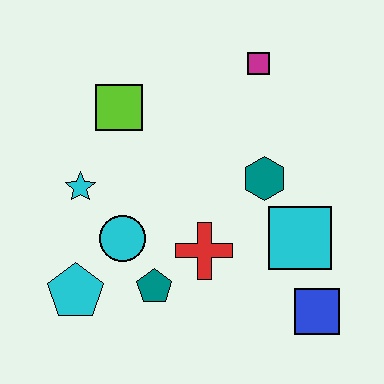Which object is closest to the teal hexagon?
The cyan square is closest to the teal hexagon.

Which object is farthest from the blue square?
The lime square is farthest from the blue square.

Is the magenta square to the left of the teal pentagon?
No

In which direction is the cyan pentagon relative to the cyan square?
The cyan pentagon is to the left of the cyan square.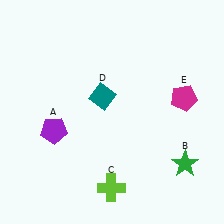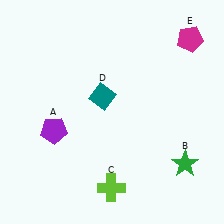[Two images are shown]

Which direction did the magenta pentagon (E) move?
The magenta pentagon (E) moved up.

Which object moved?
The magenta pentagon (E) moved up.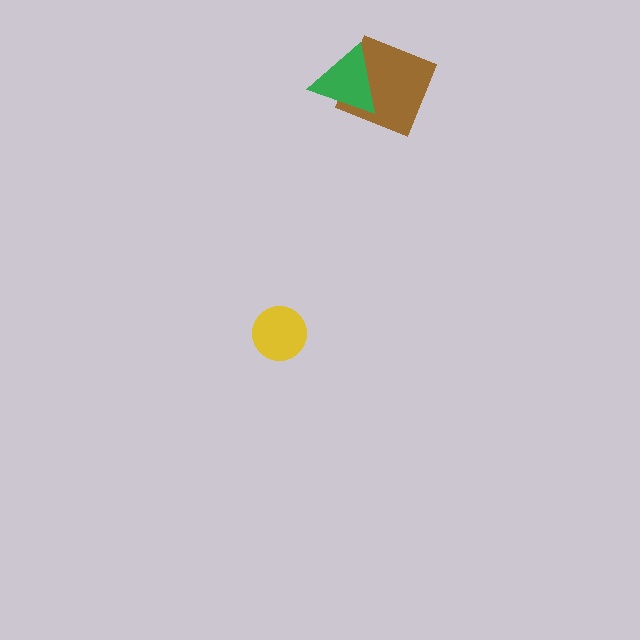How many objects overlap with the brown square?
1 object overlaps with the brown square.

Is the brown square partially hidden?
Yes, it is partially covered by another shape.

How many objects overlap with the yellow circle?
0 objects overlap with the yellow circle.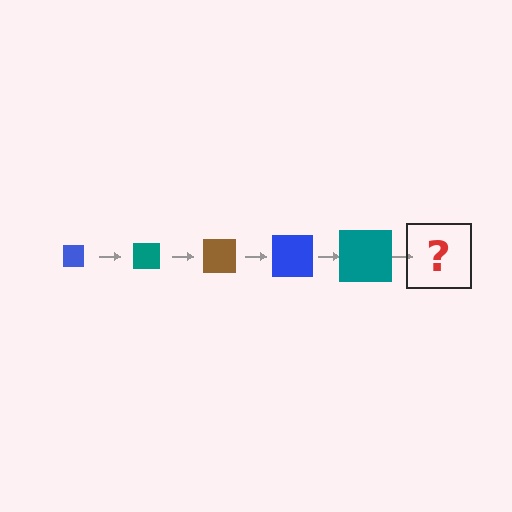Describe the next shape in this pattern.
It should be a brown square, larger than the previous one.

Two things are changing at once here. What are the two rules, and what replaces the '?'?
The two rules are that the square grows larger each step and the color cycles through blue, teal, and brown. The '?' should be a brown square, larger than the previous one.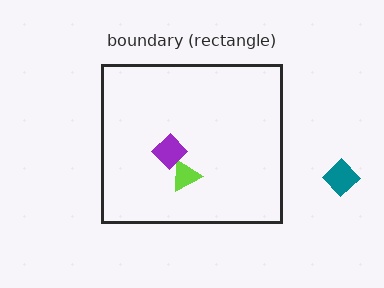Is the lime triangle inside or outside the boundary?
Inside.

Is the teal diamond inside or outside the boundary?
Outside.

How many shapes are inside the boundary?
2 inside, 1 outside.